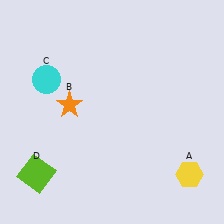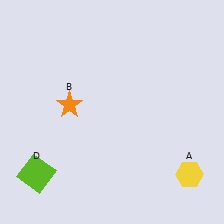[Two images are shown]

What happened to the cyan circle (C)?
The cyan circle (C) was removed in Image 2. It was in the top-left area of Image 1.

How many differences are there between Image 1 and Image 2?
There is 1 difference between the two images.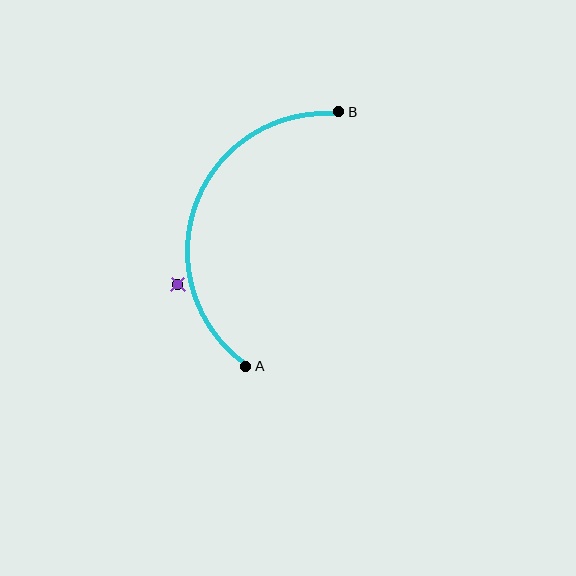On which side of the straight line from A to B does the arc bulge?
The arc bulges to the left of the straight line connecting A and B.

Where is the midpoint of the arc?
The arc midpoint is the point on the curve farthest from the straight line joining A and B. It sits to the left of that line.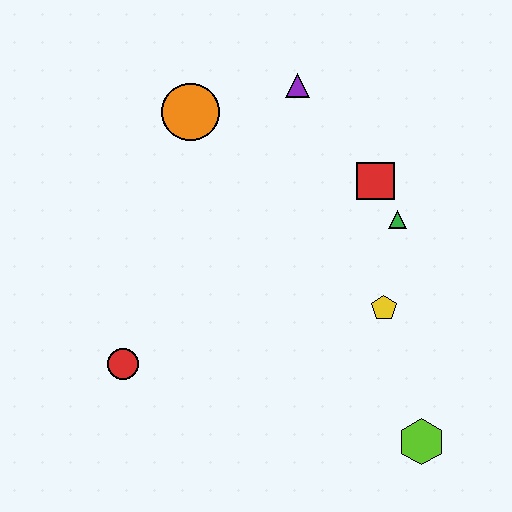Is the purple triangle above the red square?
Yes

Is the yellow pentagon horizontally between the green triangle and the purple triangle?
Yes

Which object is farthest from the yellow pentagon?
The orange circle is farthest from the yellow pentagon.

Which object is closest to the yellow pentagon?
The green triangle is closest to the yellow pentagon.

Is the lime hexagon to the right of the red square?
Yes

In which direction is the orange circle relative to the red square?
The orange circle is to the left of the red square.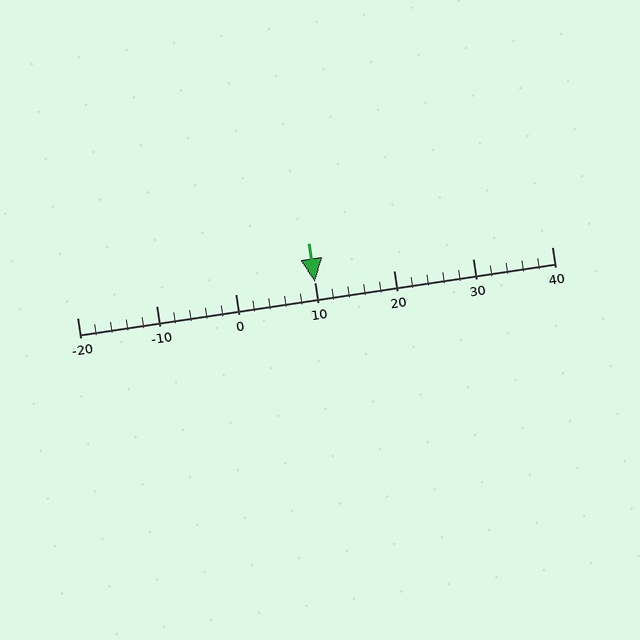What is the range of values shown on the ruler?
The ruler shows values from -20 to 40.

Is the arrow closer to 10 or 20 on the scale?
The arrow is closer to 10.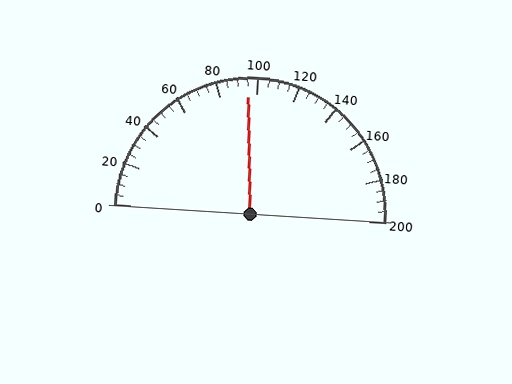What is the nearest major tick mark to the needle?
The nearest major tick mark is 100.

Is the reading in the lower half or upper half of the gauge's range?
The reading is in the lower half of the range (0 to 200).